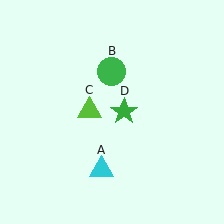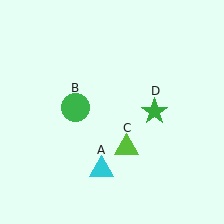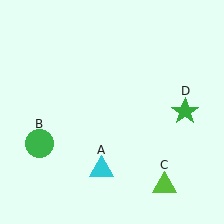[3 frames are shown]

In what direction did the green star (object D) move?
The green star (object D) moved right.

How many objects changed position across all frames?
3 objects changed position: green circle (object B), lime triangle (object C), green star (object D).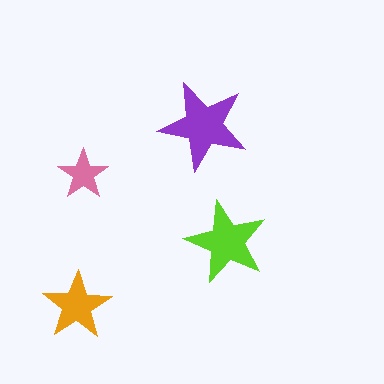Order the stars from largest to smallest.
the purple one, the lime one, the orange one, the pink one.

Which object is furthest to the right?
The lime star is rightmost.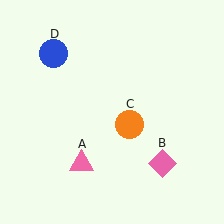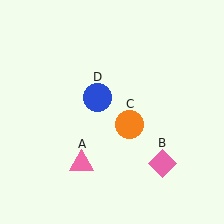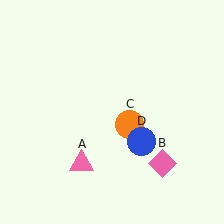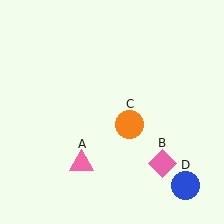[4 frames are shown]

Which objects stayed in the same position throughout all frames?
Pink triangle (object A) and pink diamond (object B) and orange circle (object C) remained stationary.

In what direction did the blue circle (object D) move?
The blue circle (object D) moved down and to the right.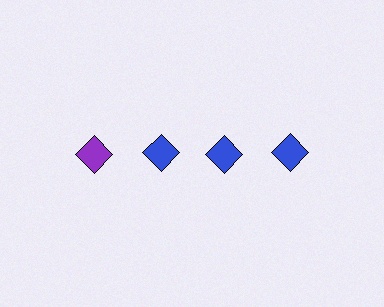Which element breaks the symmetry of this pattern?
The purple diamond in the top row, leftmost column breaks the symmetry. All other shapes are blue diamonds.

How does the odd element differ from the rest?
It has a different color: purple instead of blue.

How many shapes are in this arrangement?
There are 4 shapes arranged in a grid pattern.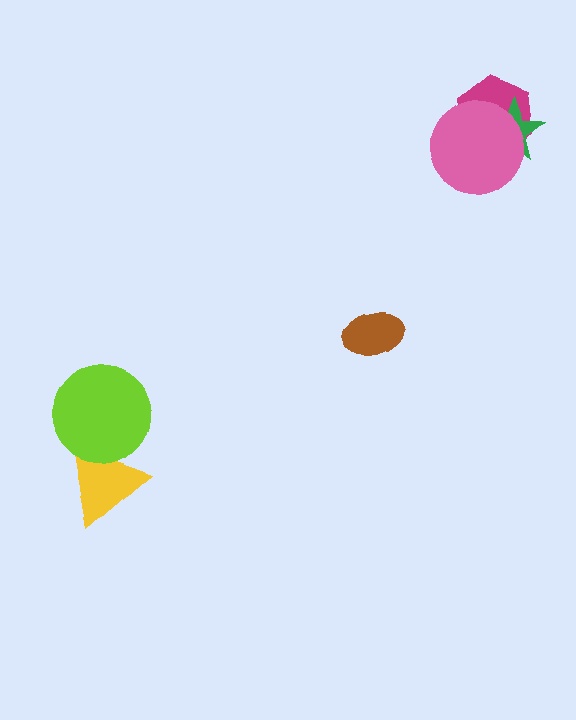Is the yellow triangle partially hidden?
Yes, it is partially covered by another shape.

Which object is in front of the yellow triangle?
The lime circle is in front of the yellow triangle.